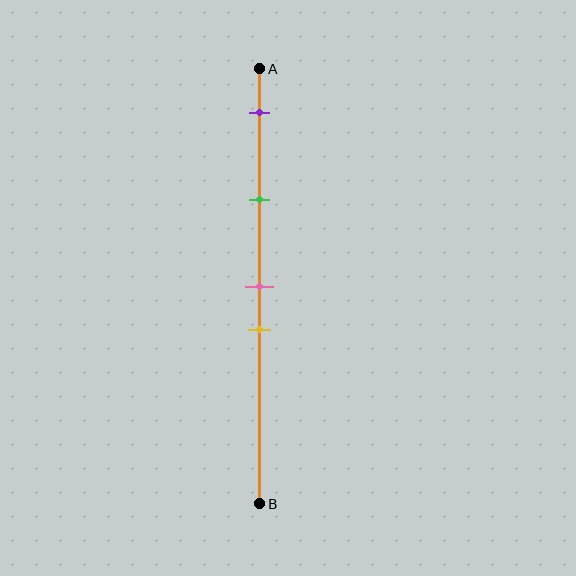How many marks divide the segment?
There are 4 marks dividing the segment.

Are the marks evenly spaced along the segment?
No, the marks are not evenly spaced.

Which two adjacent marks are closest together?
The pink and yellow marks are the closest adjacent pair.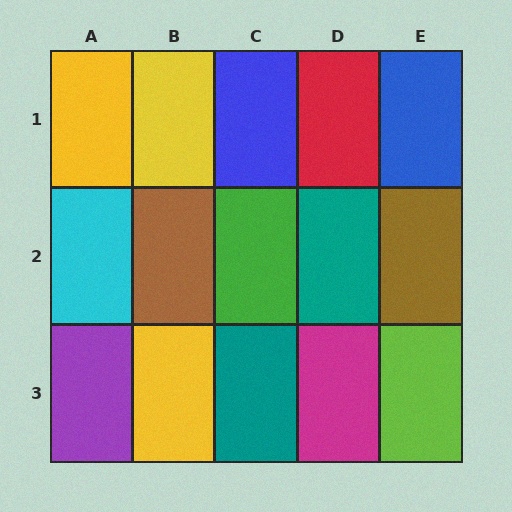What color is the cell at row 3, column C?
Teal.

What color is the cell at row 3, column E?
Lime.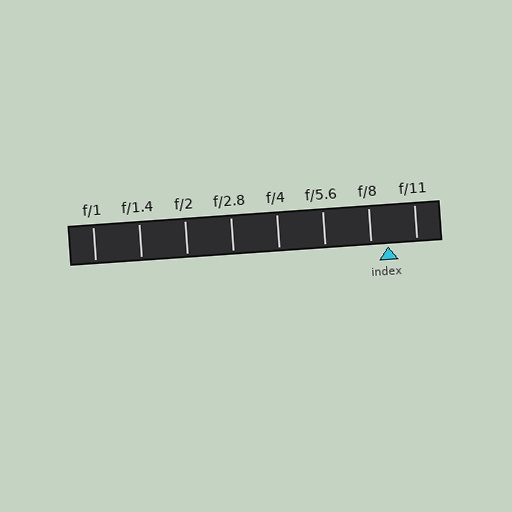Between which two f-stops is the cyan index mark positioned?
The index mark is between f/8 and f/11.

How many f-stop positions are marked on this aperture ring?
There are 8 f-stop positions marked.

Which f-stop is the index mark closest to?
The index mark is closest to f/8.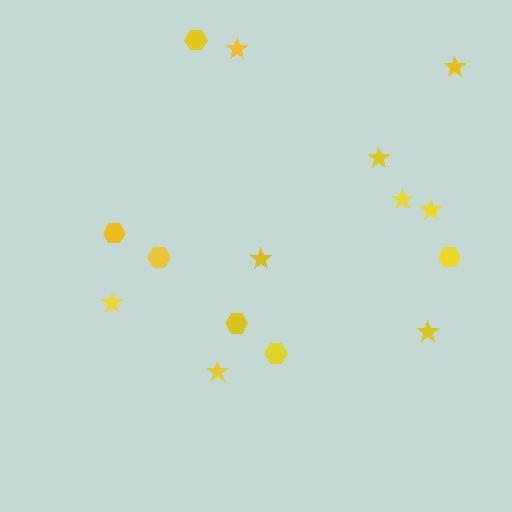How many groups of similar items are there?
There are 2 groups: one group of stars (9) and one group of hexagons (6).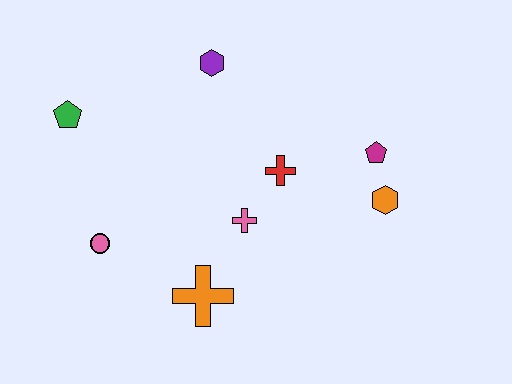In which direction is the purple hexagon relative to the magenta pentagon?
The purple hexagon is to the left of the magenta pentagon.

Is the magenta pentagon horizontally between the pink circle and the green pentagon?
No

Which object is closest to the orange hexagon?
The magenta pentagon is closest to the orange hexagon.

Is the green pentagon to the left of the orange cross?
Yes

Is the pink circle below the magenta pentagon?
Yes